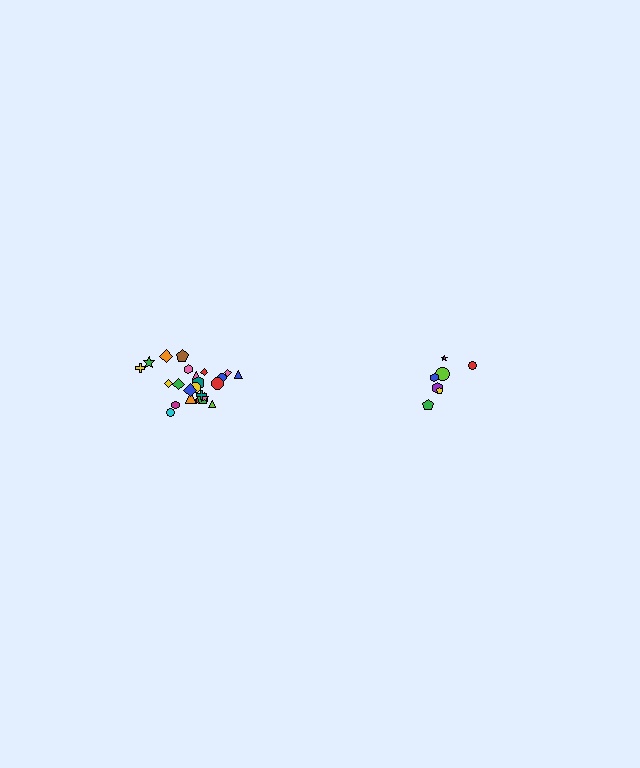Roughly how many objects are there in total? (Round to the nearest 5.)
Roughly 30 objects in total.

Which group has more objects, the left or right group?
The left group.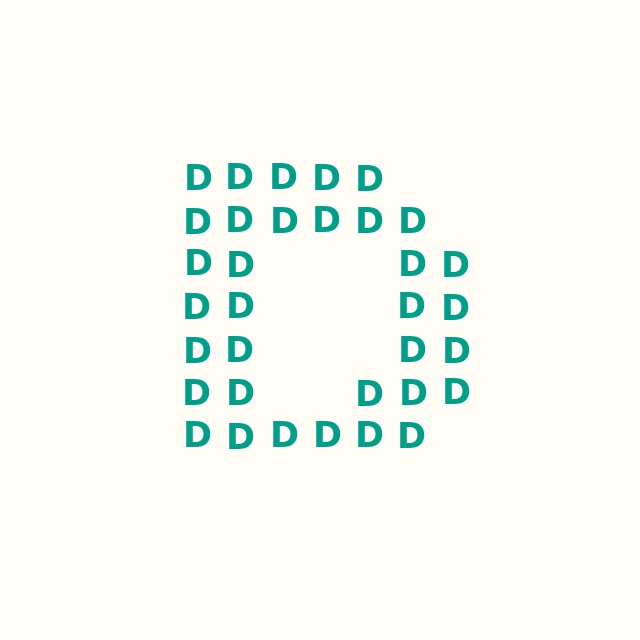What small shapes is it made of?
It is made of small letter D's.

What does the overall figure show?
The overall figure shows the letter D.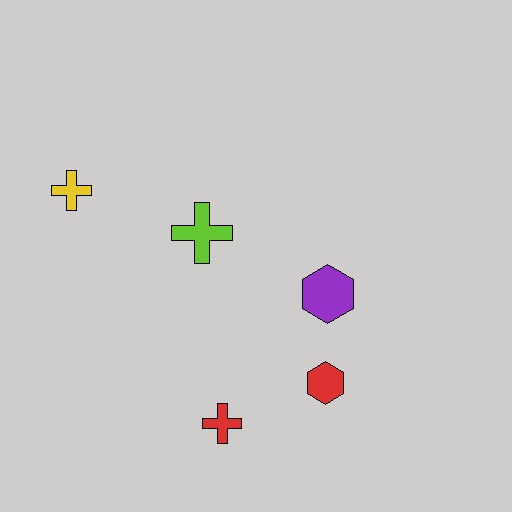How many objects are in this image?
There are 5 objects.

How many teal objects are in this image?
There are no teal objects.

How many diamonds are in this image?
There are no diamonds.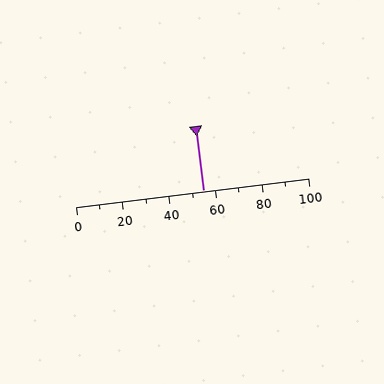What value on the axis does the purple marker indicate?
The marker indicates approximately 55.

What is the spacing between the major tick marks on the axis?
The major ticks are spaced 20 apart.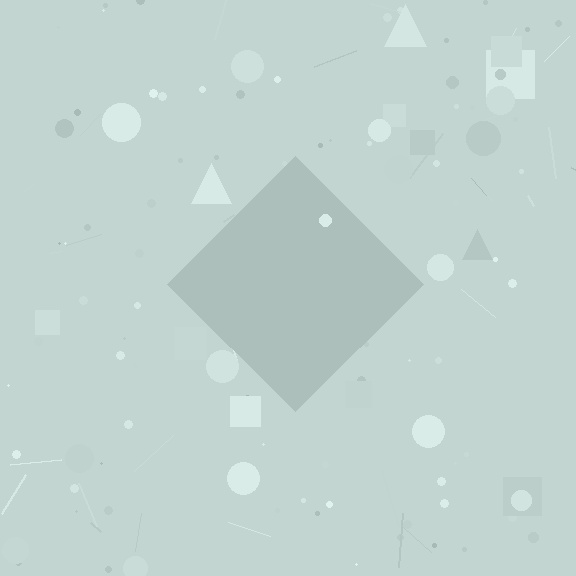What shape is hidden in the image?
A diamond is hidden in the image.